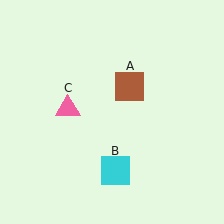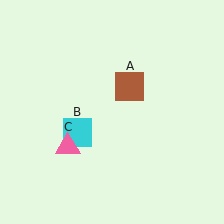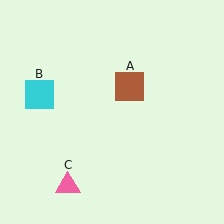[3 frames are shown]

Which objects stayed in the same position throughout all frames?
Brown square (object A) remained stationary.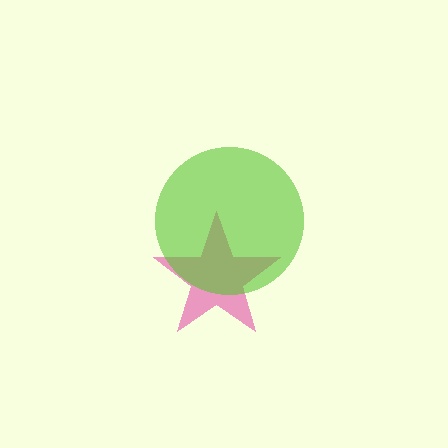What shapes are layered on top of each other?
The layered shapes are: a pink star, a lime circle.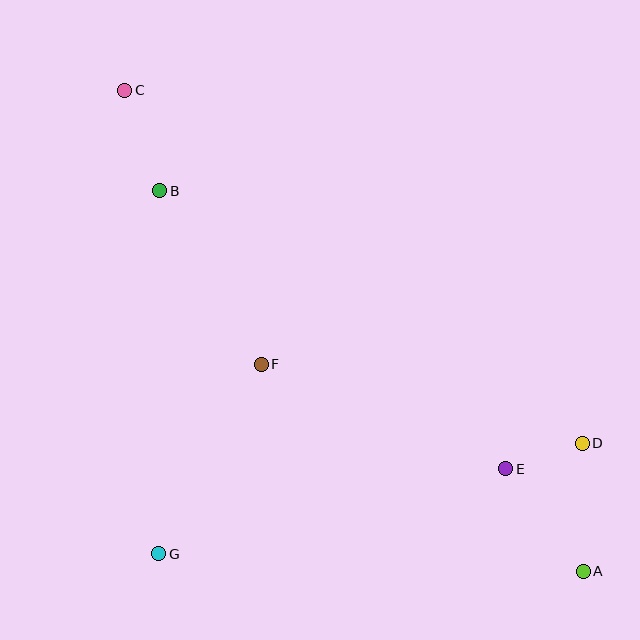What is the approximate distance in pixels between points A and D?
The distance between A and D is approximately 128 pixels.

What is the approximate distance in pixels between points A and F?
The distance between A and F is approximately 383 pixels.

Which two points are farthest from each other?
Points A and C are farthest from each other.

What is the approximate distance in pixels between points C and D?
The distance between C and D is approximately 578 pixels.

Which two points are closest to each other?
Points D and E are closest to each other.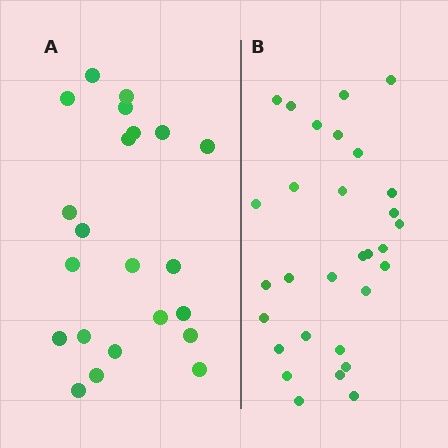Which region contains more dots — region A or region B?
Region B (the right region) has more dots.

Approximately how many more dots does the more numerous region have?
Region B has roughly 8 or so more dots than region A.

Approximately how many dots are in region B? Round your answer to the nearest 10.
About 30 dots.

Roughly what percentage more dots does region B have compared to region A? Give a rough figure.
About 35% more.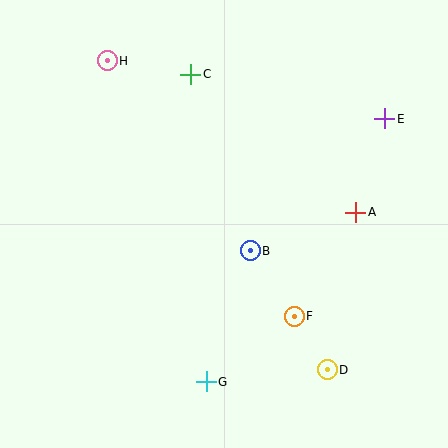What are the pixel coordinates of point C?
Point C is at (191, 74).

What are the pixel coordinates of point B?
Point B is at (250, 251).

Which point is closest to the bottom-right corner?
Point D is closest to the bottom-right corner.